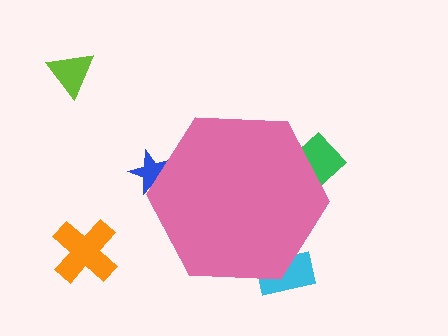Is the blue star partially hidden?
Yes, the blue star is partially hidden behind the pink hexagon.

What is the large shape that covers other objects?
A pink hexagon.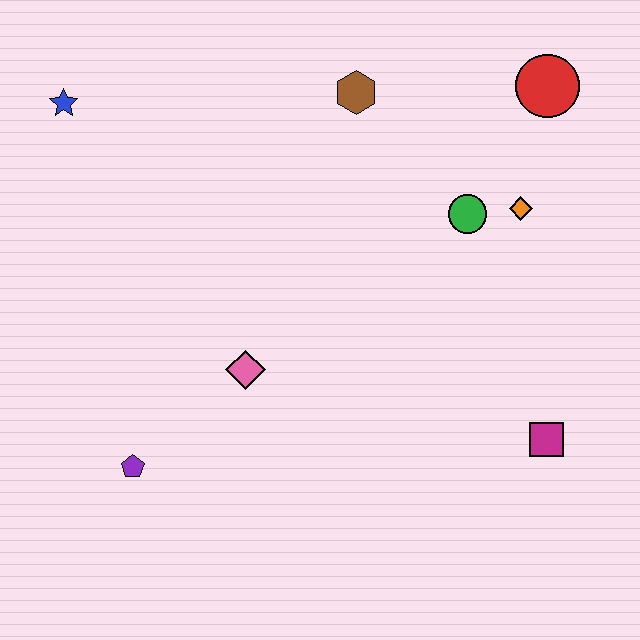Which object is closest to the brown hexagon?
The green circle is closest to the brown hexagon.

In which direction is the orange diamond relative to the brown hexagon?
The orange diamond is to the right of the brown hexagon.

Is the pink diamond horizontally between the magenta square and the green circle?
No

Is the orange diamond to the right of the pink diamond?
Yes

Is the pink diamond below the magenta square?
No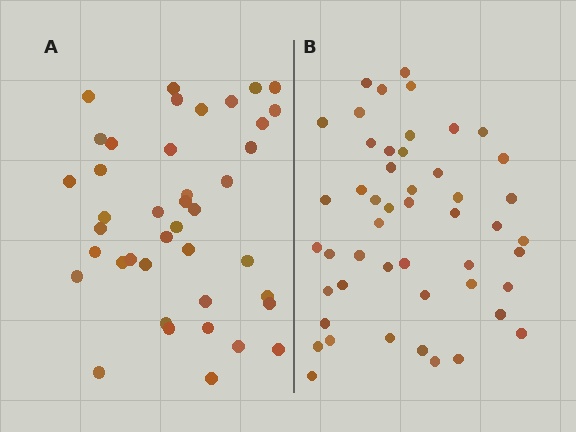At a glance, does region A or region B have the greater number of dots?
Region B (the right region) has more dots.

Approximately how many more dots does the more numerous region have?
Region B has roughly 8 or so more dots than region A.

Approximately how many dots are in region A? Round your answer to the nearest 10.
About 40 dots. (The exact count is 41, which rounds to 40.)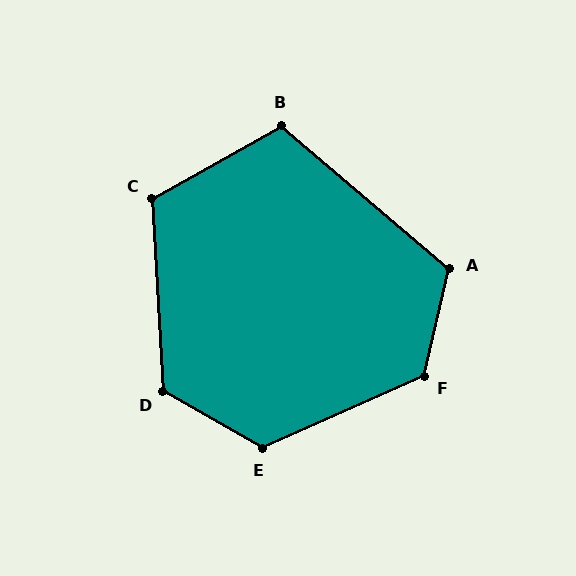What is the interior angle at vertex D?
Approximately 123 degrees (obtuse).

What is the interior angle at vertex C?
Approximately 116 degrees (obtuse).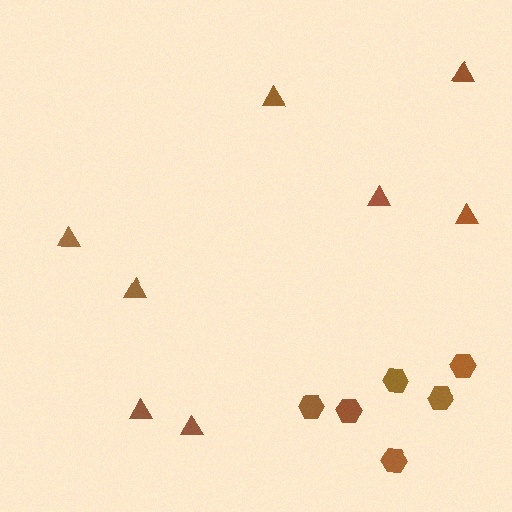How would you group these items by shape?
There are 2 groups: one group of triangles (8) and one group of hexagons (6).